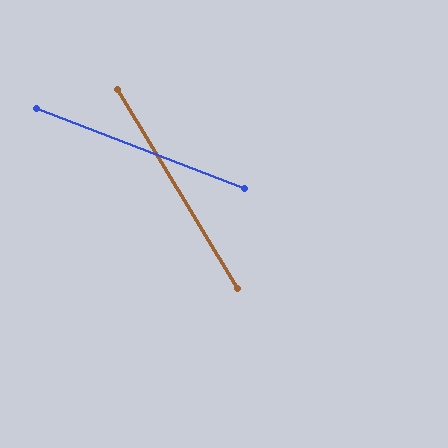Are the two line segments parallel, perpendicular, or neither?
Neither parallel nor perpendicular — they differ by about 38°.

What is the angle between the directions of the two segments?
Approximately 38 degrees.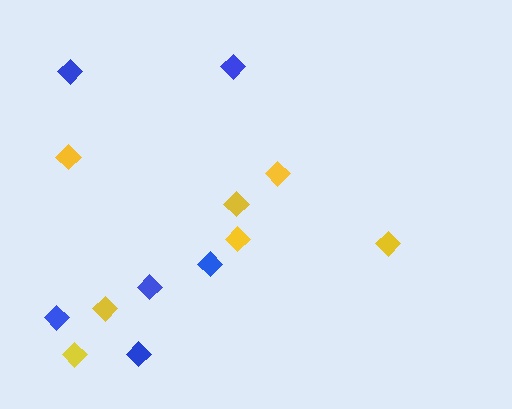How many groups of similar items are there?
There are 2 groups: one group of yellow diamonds (7) and one group of blue diamonds (6).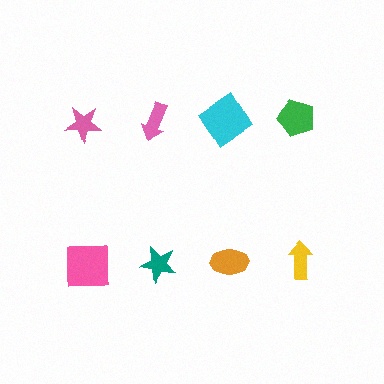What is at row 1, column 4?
A green pentagon.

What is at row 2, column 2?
A teal star.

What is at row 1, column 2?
A pink arrow.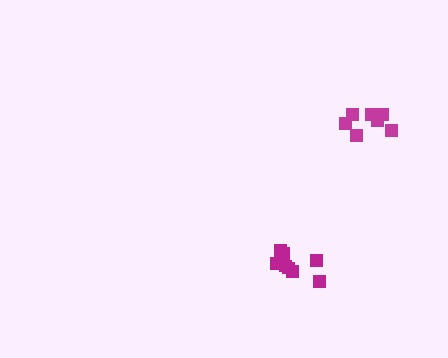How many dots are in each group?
Group 1: 7 dots, Group 2: 9 dots (16 total).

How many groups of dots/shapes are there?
There are 2 groups.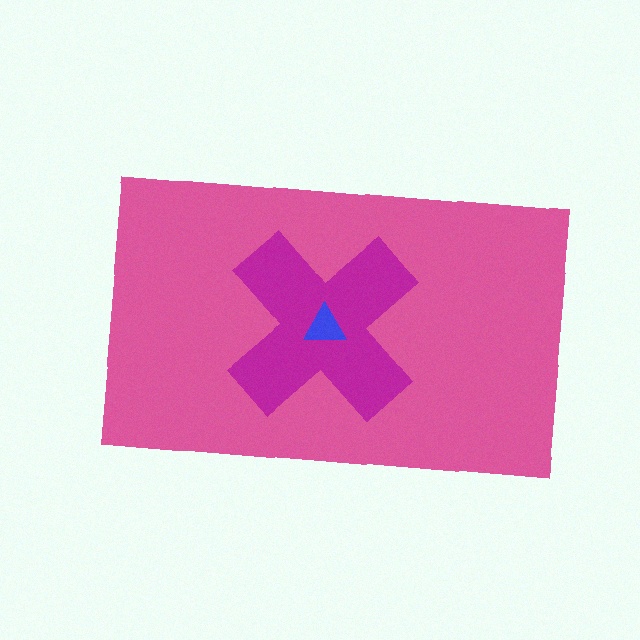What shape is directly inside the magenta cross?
The blue triangle.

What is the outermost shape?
The pink rectangle.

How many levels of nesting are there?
3.